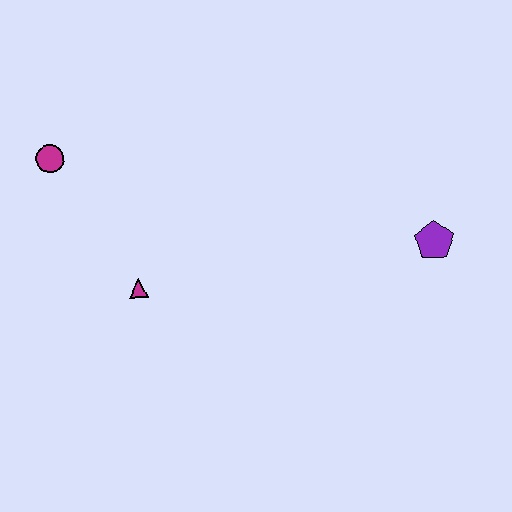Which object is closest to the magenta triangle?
The magenta circle is closest to the magenta triangle.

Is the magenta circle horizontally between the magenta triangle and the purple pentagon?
No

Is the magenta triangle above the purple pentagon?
No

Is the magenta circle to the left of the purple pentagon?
Yes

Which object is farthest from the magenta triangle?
The purple pentagon is farthest from the magenta triangle.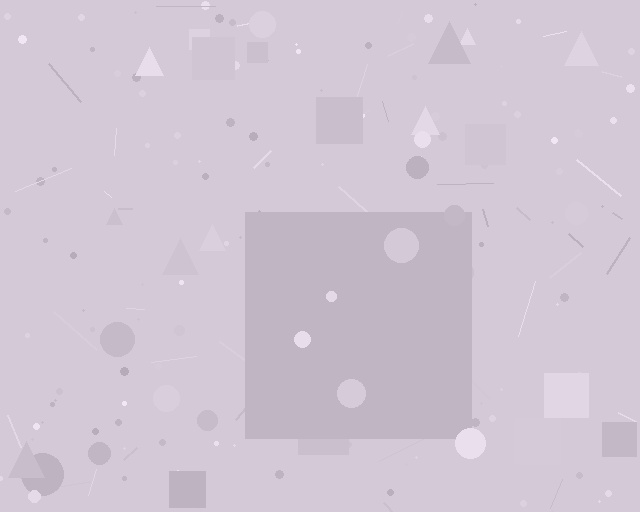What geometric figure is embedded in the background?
A square is embedded in the background.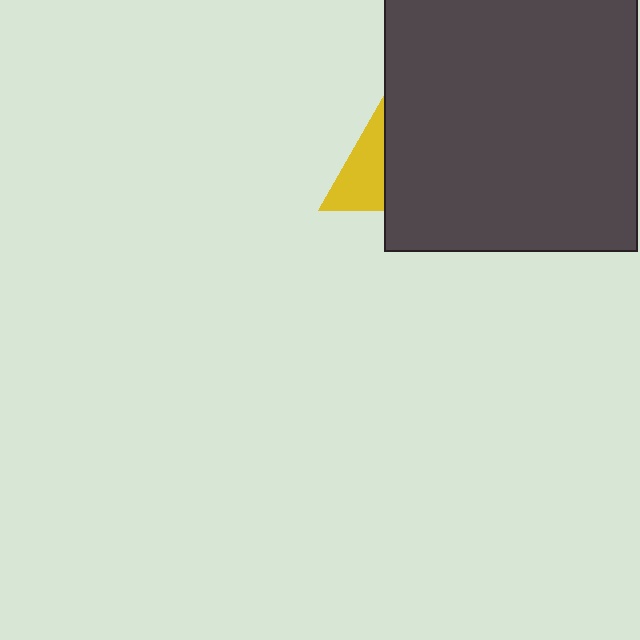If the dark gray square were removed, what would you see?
You would see the complete yellow triangle.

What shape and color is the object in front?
The object in front is a dark gray square.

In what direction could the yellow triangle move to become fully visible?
The yellow triangle could move left. That would shift it out from behind the dark gray square entirely.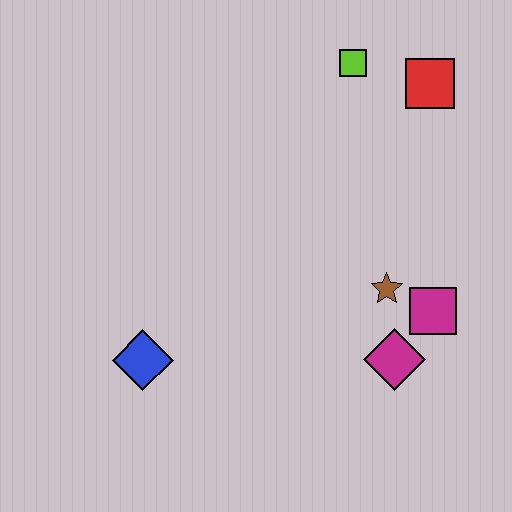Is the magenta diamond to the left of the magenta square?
Yes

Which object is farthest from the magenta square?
The blue diamond is farthest from the magenta square.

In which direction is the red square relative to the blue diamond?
The red square is to the right of the blue diamond.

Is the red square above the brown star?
Yes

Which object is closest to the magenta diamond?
The magenta square is closest to the magenta diamond.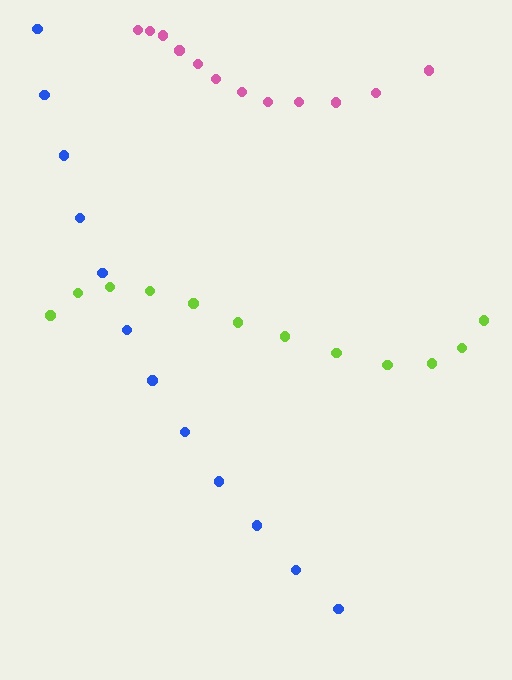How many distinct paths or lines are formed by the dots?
There are 3 distinct paths.